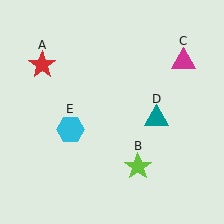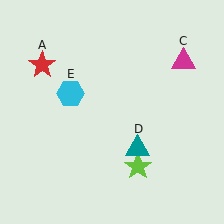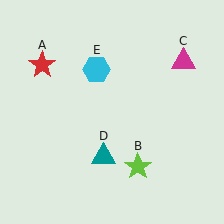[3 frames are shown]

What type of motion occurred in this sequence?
The teal triangle (object D), cyan hexagon (object E) rotated clockwise around the center of the scene.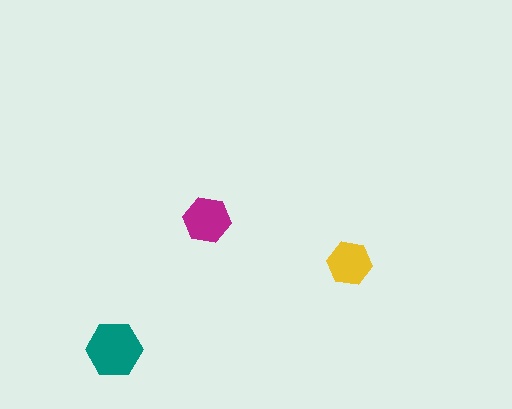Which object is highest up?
The magenta hexagon is topmost.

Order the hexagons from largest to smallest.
the teal one, the magenta one, the yellow one.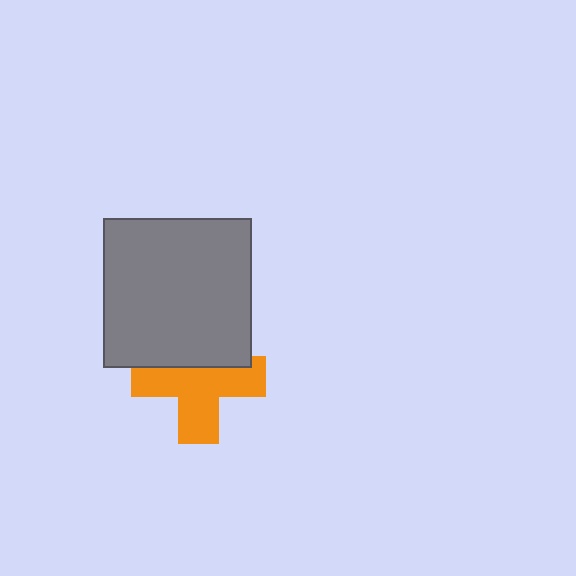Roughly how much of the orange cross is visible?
About half of it is visible (roughly 64%).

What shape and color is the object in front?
The object in front is a gray square.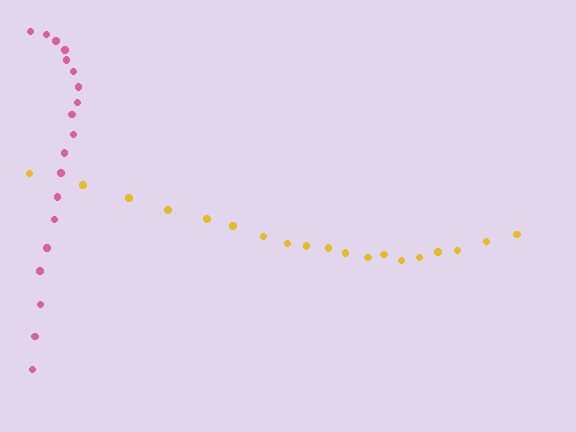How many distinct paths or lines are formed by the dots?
There are 2 distinct paths.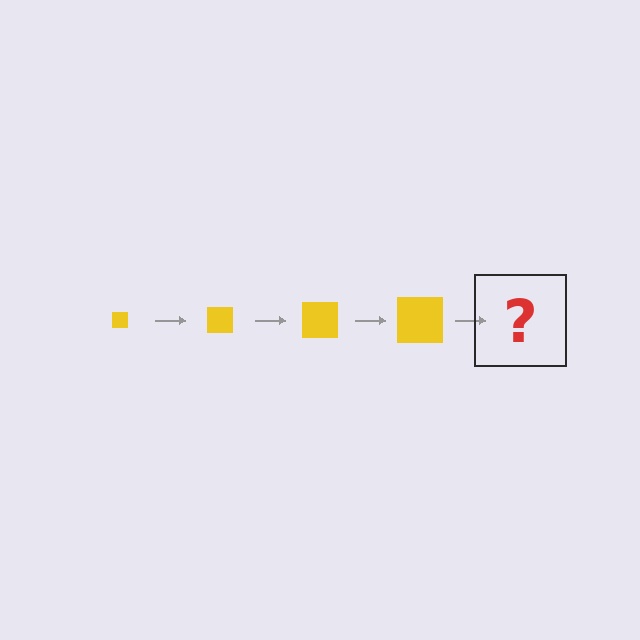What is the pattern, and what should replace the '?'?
The pattern is that the square gets progressively larger each step. The '?' should be a yellow square, larger than the previous one.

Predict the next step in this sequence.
The next step is a yellow square, larger than the previous one.